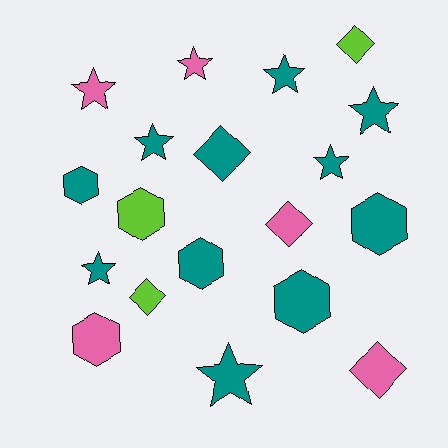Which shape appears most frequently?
Star, with 8 objects.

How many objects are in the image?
There are 19 objects.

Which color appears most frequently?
Teal, with 11 objects.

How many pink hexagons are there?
There is 1 pink hexagon.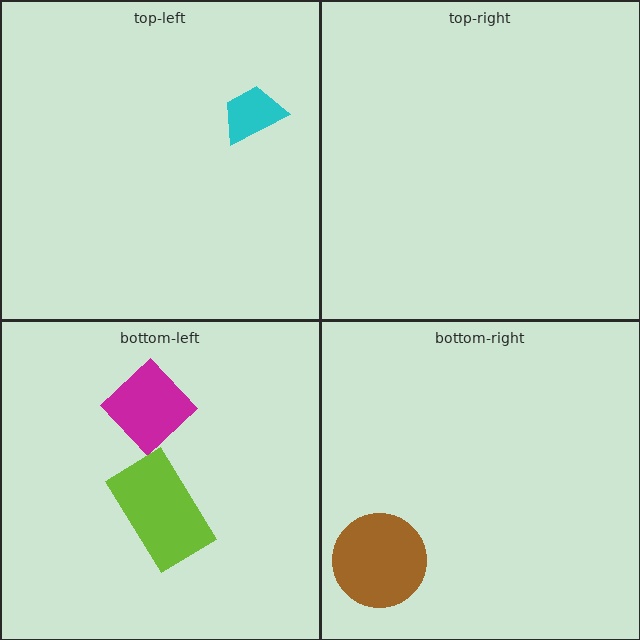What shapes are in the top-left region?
The cyan trapezoid.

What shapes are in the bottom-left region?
The magenta diamond, the lime rectangle.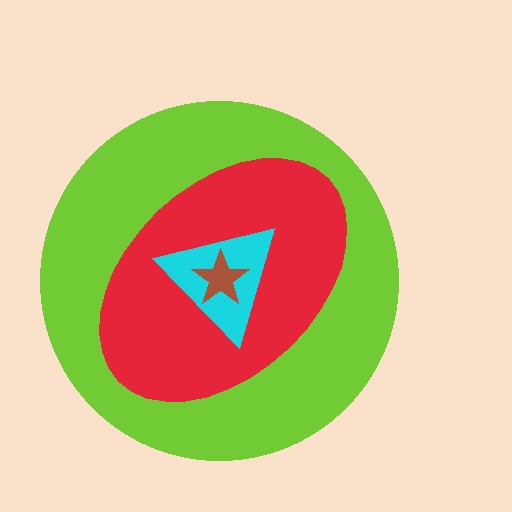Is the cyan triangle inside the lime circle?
Yes.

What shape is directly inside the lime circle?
The red ellipse.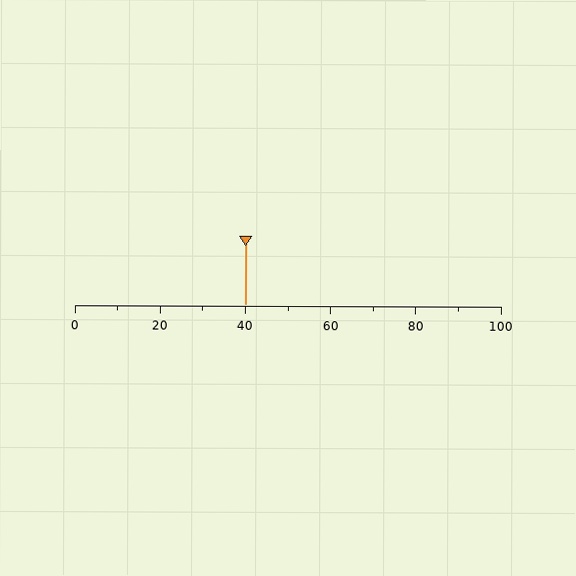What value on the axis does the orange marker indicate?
The marker indicates approximately 40.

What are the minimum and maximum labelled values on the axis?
The axis runs from 0 to 100.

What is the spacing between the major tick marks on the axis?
The major ticks are spaced 20 apart.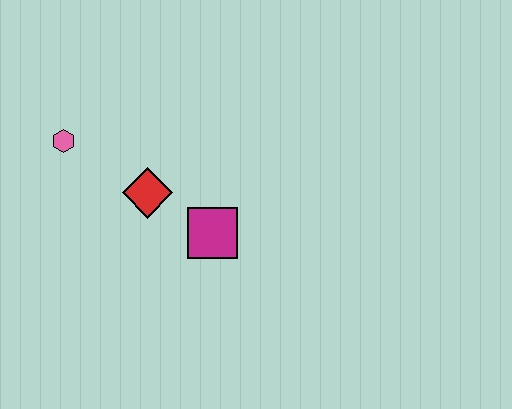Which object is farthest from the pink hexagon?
The magenta square is farthest from the pink hexagon.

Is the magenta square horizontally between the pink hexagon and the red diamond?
No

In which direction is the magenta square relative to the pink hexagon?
The magenta square is to the right of the pink hexagon.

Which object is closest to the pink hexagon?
The red diamond is closest to the pink hexagon.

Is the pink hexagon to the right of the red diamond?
No